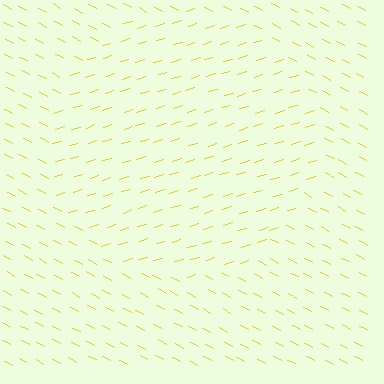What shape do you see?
I see a circle.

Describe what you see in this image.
The image is filled with small yellow line segments. A circle region in the image has lines oriented differently from the surrounding lines, creating a visible texture boundary.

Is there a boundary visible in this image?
Yes, there is a texture boundary formed by a change in line orientation.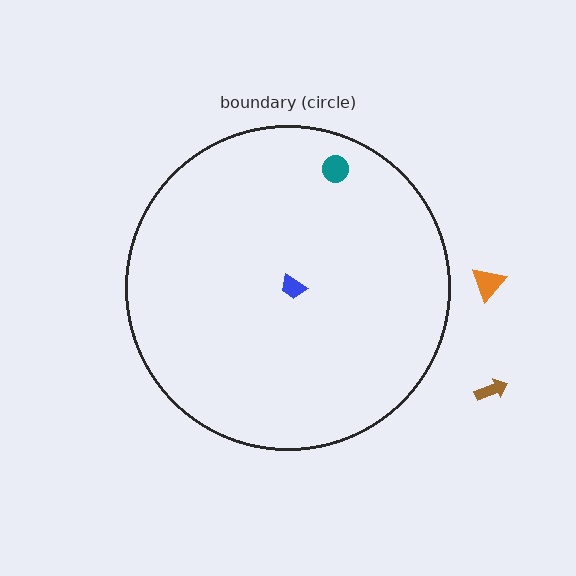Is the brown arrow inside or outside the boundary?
Outside.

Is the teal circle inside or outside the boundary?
Inside.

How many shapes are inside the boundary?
2 inside, 2 outside.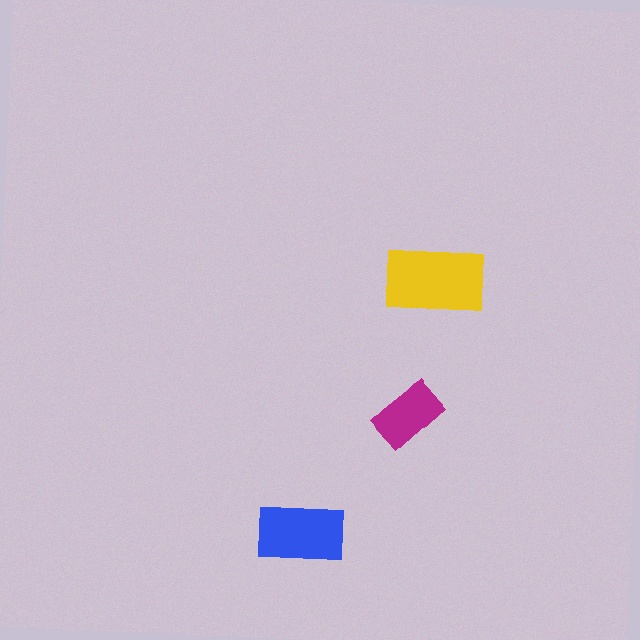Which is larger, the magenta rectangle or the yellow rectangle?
The yellow one.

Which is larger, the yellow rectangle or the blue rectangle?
The yellow one.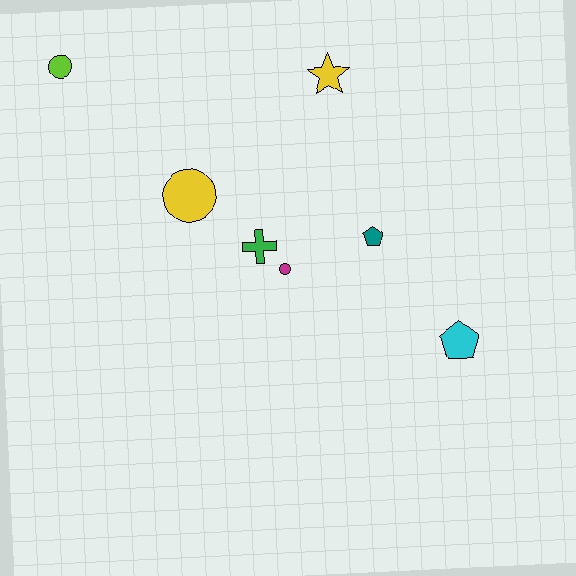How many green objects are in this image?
There is 1 green object.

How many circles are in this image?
There are 3 circles.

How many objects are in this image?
There are 7 objects.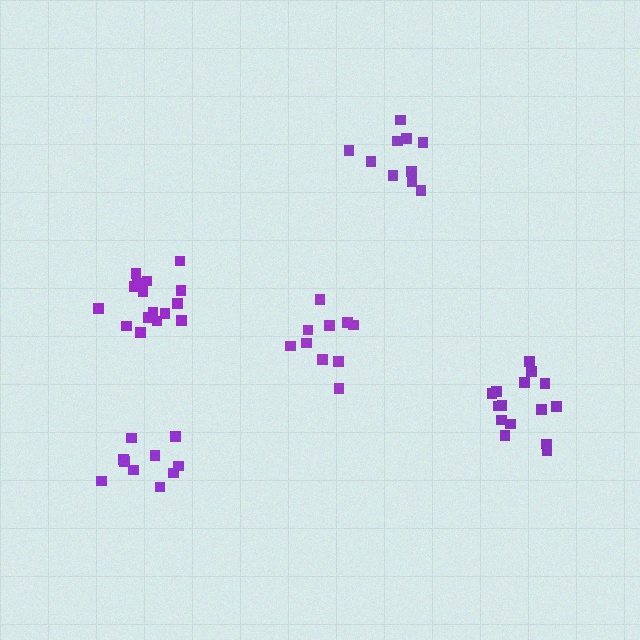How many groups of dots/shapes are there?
There are 5 groups.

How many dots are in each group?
Group 1: 15 dots, Group 2: 10 dots, Group 3: 10 dots, Group 4: 16 dots, Group 5: 10 dots (61 total).